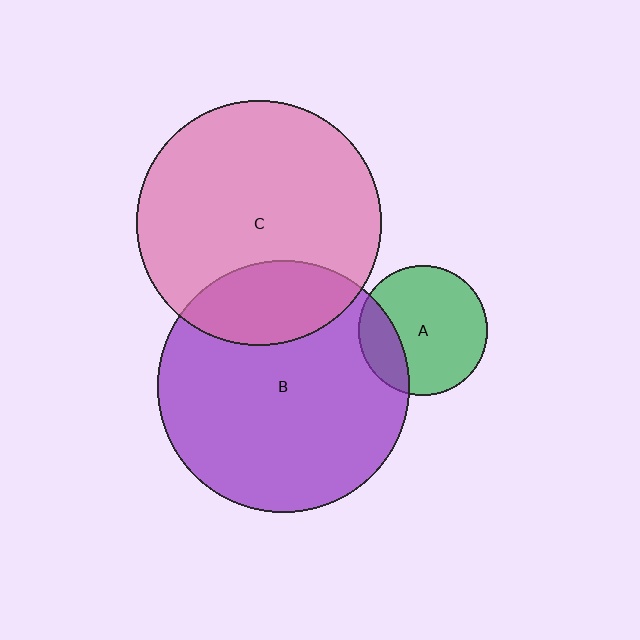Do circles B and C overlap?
Yes.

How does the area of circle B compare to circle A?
Approximately 3.8 times.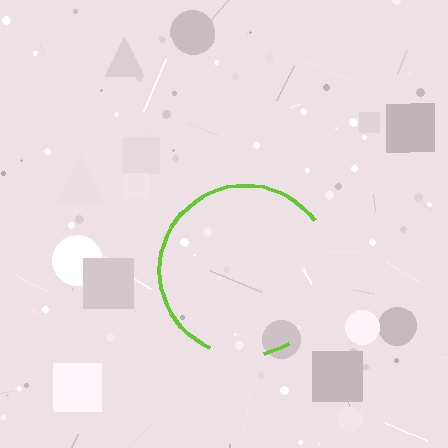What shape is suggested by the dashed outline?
The dashed outline suggests a circle.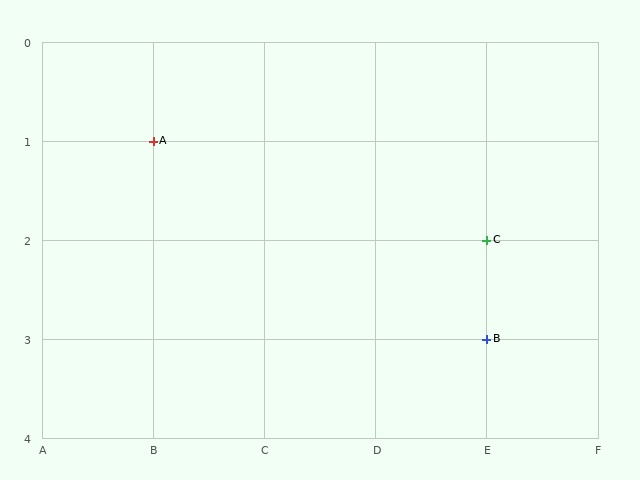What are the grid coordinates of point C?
Point C is at grid coordinates (E, 2).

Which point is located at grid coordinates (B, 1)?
Point A is at (B, 1).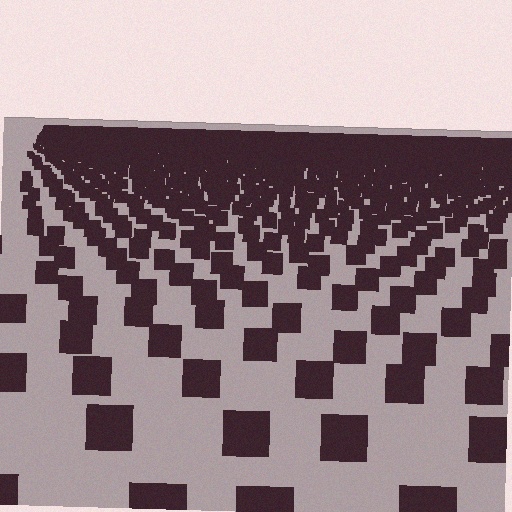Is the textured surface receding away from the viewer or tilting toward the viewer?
The surface is receding away from the viewer. Texture elements get smaller and denser toward the top.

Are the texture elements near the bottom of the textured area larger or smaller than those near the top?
Larger. Near the bottom, elements are closer to the viewer and appear at a bigger on-screen size.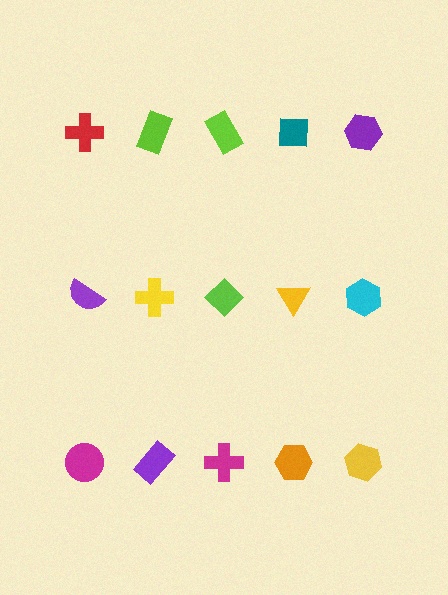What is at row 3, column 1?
A magenta circle.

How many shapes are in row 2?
5 shapes.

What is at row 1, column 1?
A red cross.